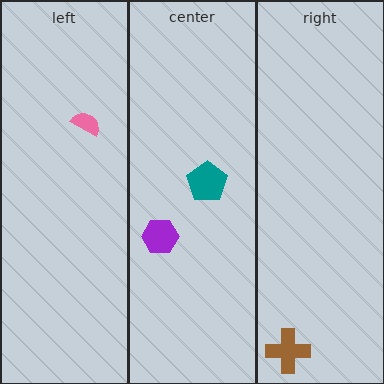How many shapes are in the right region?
1.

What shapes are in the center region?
The purple hexagon, the teal pentagon.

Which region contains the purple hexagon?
The center region.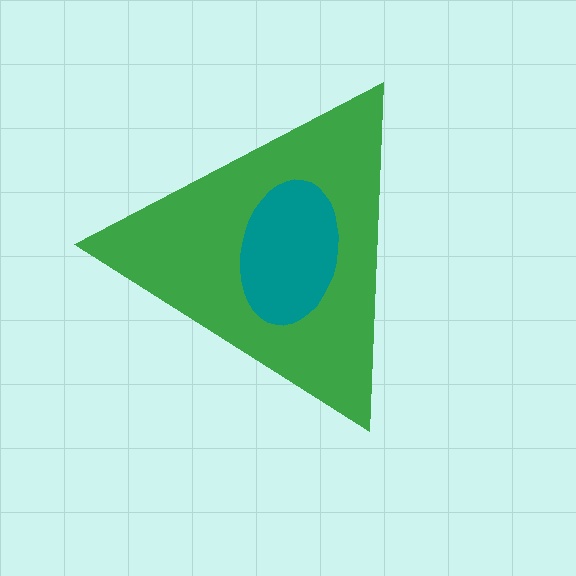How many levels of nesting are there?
2.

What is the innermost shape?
The teal ellipse.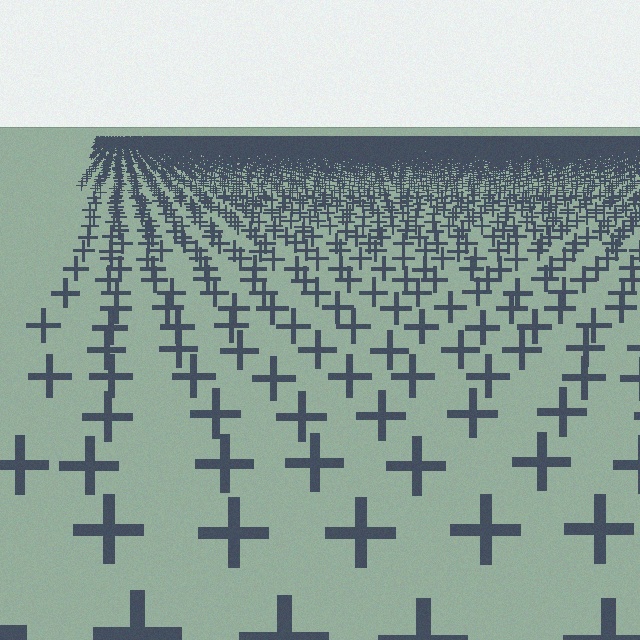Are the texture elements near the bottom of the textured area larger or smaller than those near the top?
Larger. Near the bottom, elements are closer to the viewer and appear at a bigger on-screen size.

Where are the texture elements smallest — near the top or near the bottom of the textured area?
Near the top.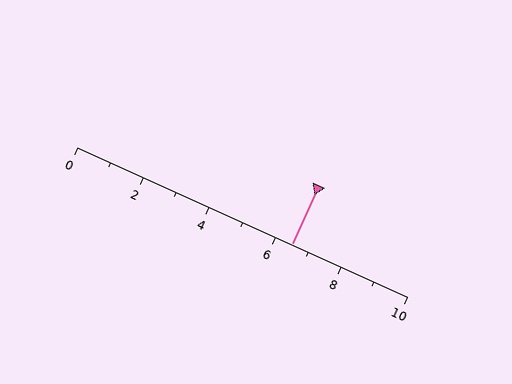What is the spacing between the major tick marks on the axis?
The major ticks are spaced 2 apart.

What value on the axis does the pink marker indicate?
The marker indicates approximately 6.5.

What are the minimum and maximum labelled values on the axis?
The axis runs from 0 to 10.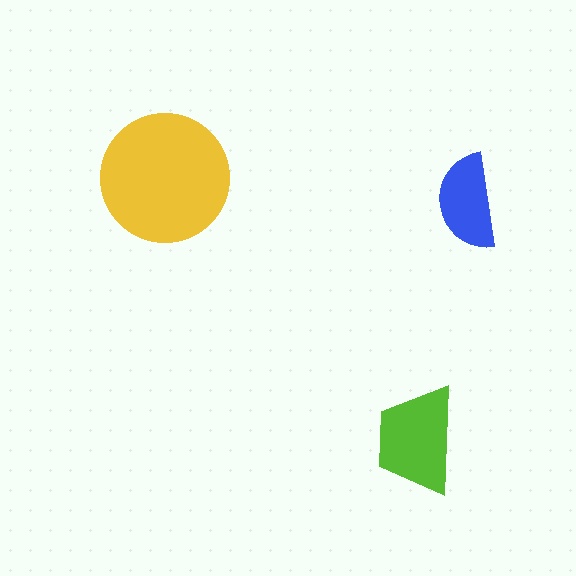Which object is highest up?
The yellow circle is topmost.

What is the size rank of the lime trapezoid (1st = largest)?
2nd.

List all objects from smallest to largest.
The blue semicircle, the lime trapezoid, the yellow circle.